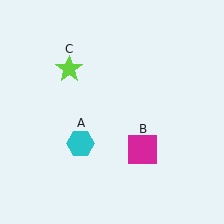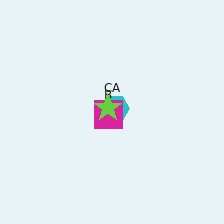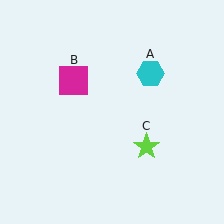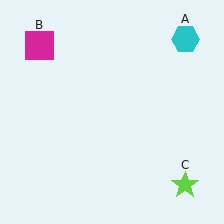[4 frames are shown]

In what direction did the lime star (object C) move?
The lime star (object C) moved down and to the right.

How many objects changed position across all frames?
3 objects changed position: cyan hexagon (object A), magenta square (object B), lime star (object C).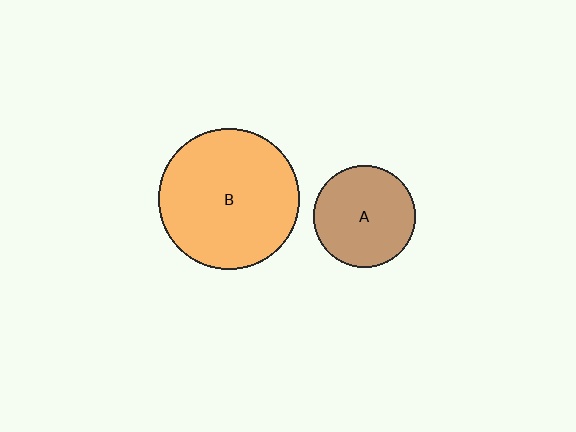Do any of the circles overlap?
No, none of the circles overlap.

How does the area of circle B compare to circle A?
Approximately 1.9 times.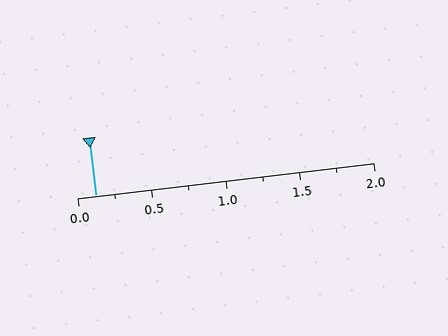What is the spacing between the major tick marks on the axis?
The major ticks are spaced 0.5 apart.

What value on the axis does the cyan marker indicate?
The marker indicates approximately 0.12.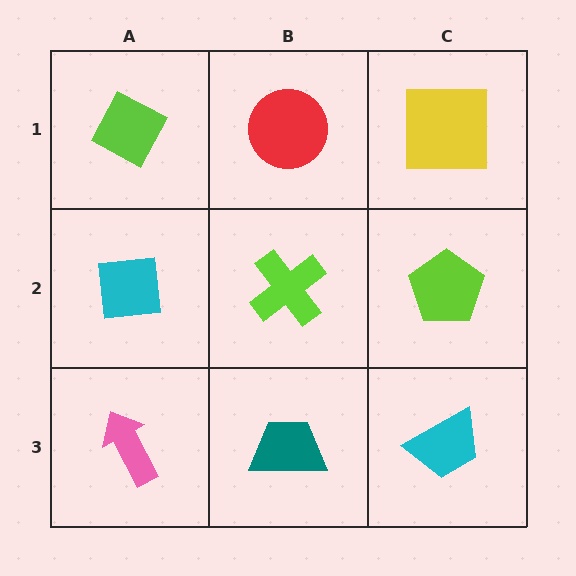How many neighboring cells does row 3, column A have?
2.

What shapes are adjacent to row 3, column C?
A lime pentagon (row 2, column C), a teal trapezoid (row 3, column B).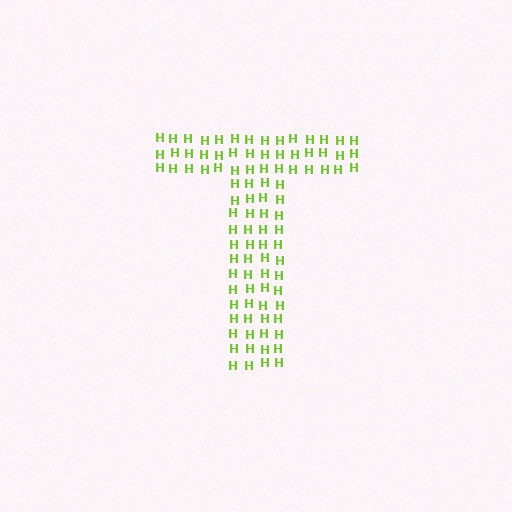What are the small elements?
The small elements are letter H's.